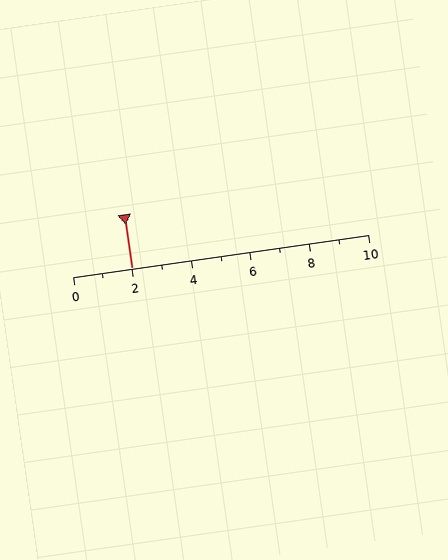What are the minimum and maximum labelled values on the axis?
The axis runs from 0 to 10.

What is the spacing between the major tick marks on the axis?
The major ticks are spaced 2 apart.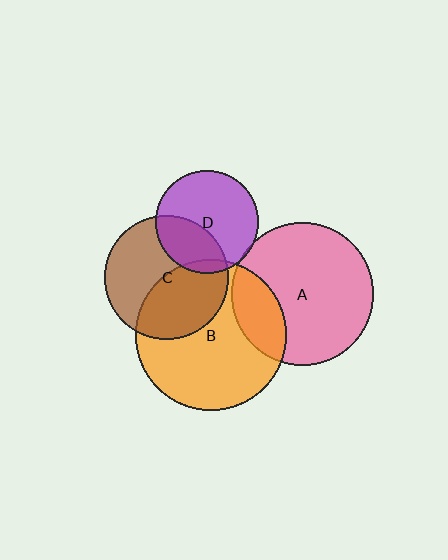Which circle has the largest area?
Circle B (orange).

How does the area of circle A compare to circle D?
Approximately 1.9 times.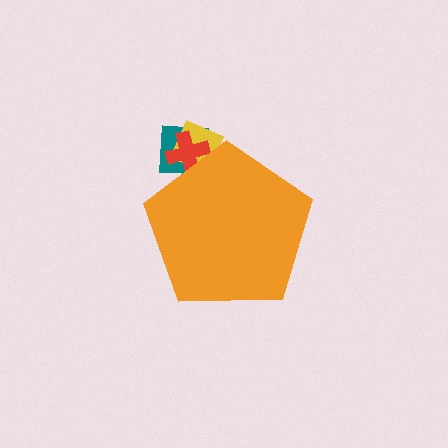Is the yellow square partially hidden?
Yes, the yellow square is partially hidden behind the orange pentagon.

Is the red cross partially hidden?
Yes, the red cross is partially hidden behind the orange pentagon.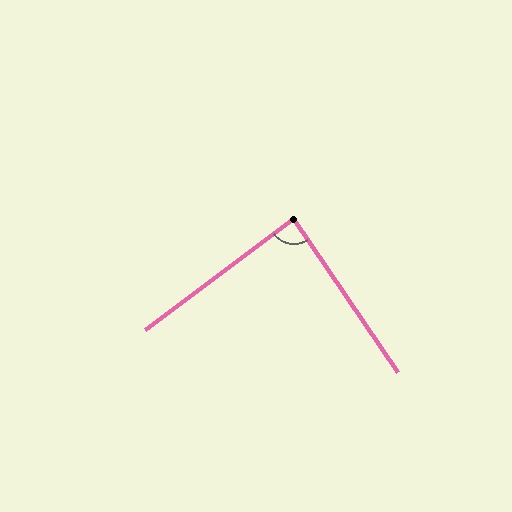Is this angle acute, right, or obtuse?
It is approximately a right angle.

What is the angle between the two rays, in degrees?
Approximately 87 degrees.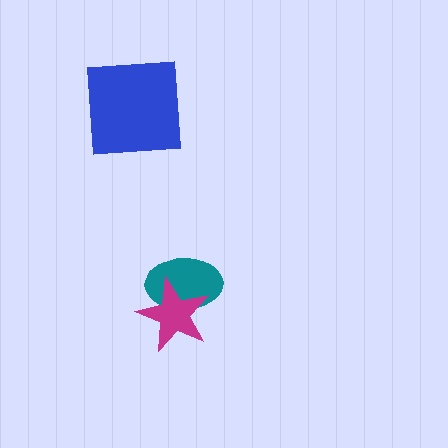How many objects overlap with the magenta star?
1 object overlaps with the magenta star.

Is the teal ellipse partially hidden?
Yes, it is partially covered by another shape.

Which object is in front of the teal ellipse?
The magenta star is in front of the teal ellipse.